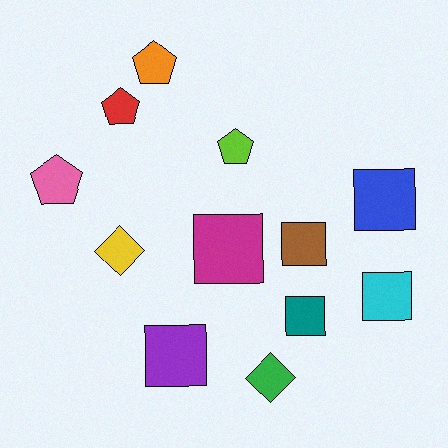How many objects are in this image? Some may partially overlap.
There are 12 objects.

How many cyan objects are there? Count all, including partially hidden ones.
There is 1 cyan object.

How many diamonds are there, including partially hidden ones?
There are 2 diamonds.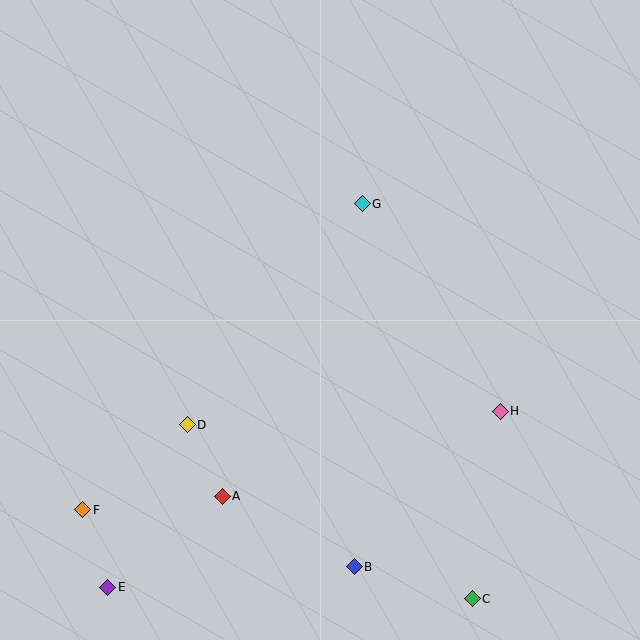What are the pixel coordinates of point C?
Point C is at (472, 599).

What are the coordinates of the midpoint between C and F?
The midpoint between C and F is at (278, 554).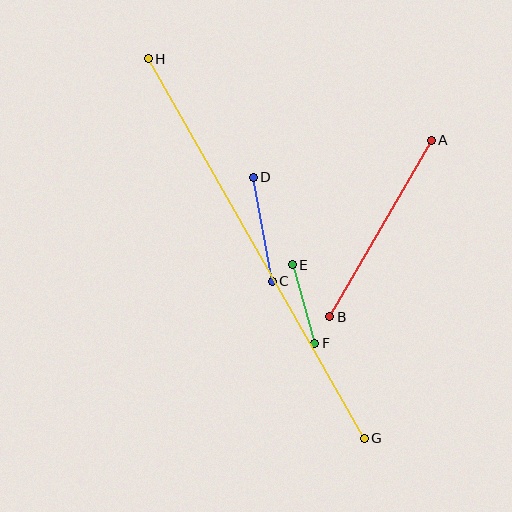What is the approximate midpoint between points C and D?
The midpoint is at approximately (263, 229) pixels.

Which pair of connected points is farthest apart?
Points G and H are farthest apart.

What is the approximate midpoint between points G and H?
The midpoint is at approximately (256, 248) pixels.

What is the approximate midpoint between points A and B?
The midpoint is at approximately (380, 228) pixels.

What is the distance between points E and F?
The distance is approximately 82 pixels.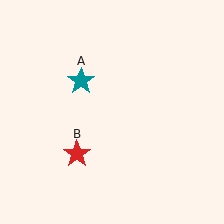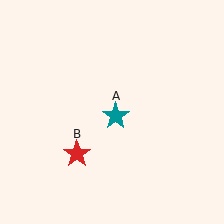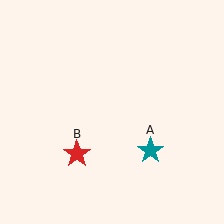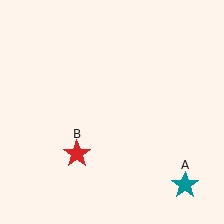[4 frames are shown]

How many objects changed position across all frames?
1 object changed position: teal star (object A).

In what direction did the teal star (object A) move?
The teal star (object A) moved down and to the right.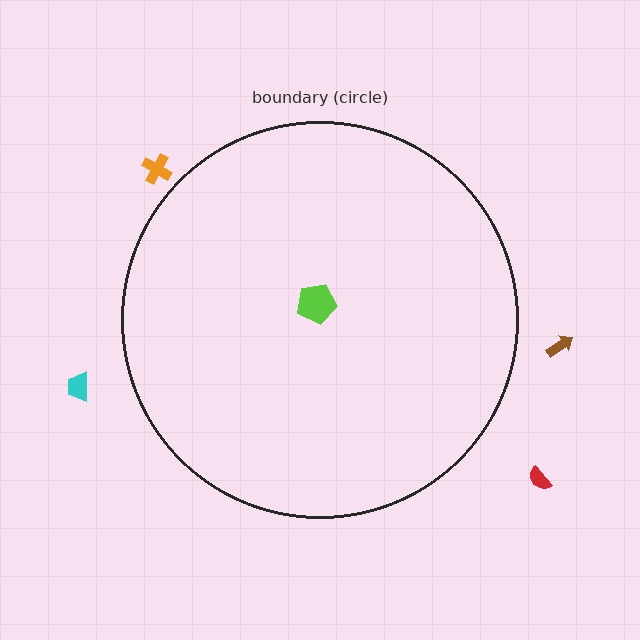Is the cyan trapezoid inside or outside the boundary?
Outside.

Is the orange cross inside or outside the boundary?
Outside.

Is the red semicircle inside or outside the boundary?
Outside.